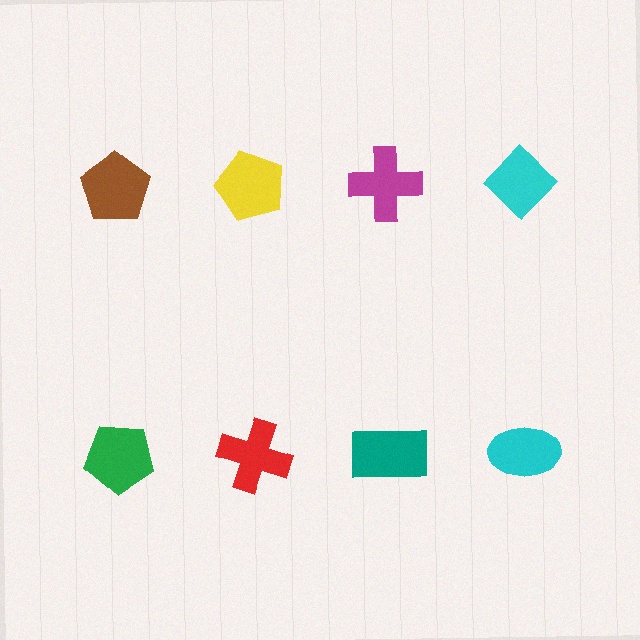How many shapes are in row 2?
4 shapes.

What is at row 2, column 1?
A green pentagon.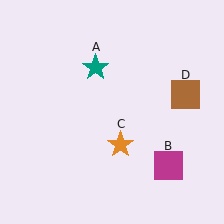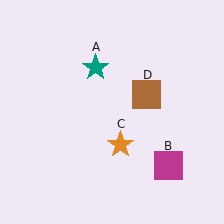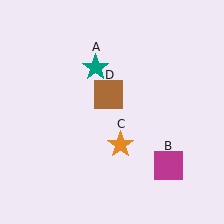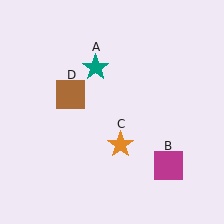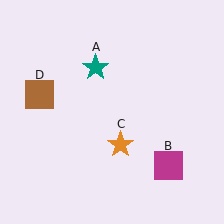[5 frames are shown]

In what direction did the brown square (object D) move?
The brown square (object D) moved left.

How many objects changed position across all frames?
1 object changed position: brown square (object D).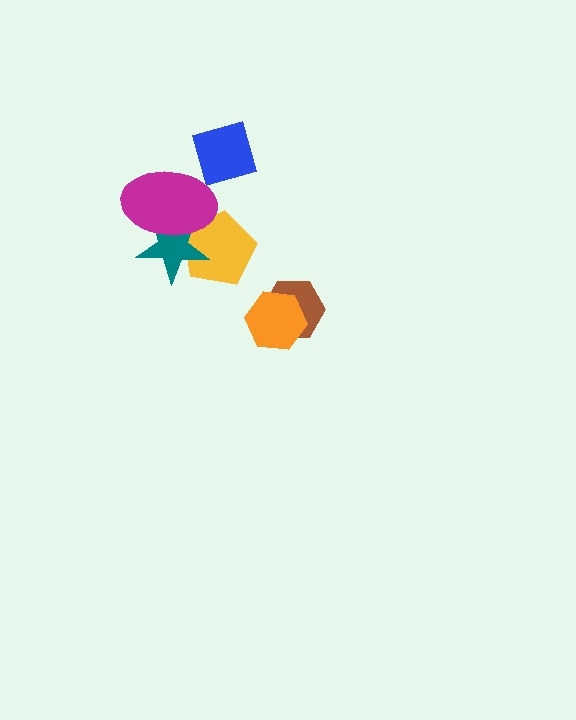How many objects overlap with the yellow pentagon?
2 objects overlap with the yellow pentagon.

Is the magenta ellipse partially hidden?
Yes, it is partially covered by another shape.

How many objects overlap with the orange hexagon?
1 object overlaps with the orange hexagon.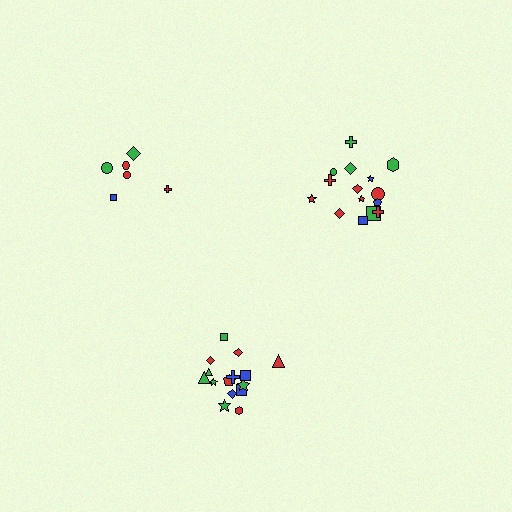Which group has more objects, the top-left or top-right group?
The top-right group.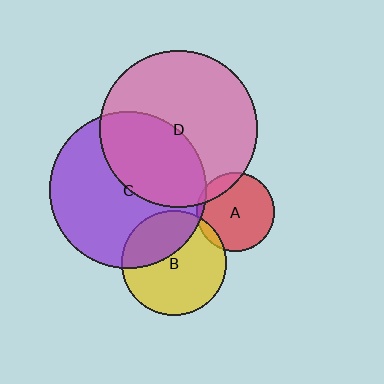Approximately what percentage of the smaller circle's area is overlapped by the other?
Approximately 35%.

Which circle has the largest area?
Circle D (pink).